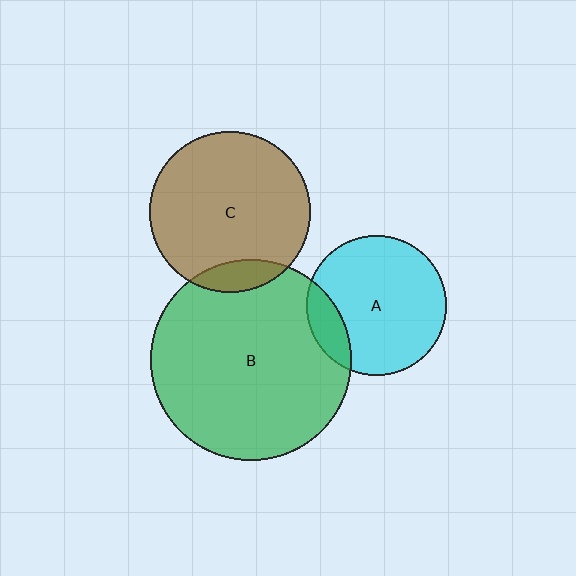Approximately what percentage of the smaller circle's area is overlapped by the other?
Approximately 10%.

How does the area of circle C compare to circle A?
Approximately 1.3 times.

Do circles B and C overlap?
Yes.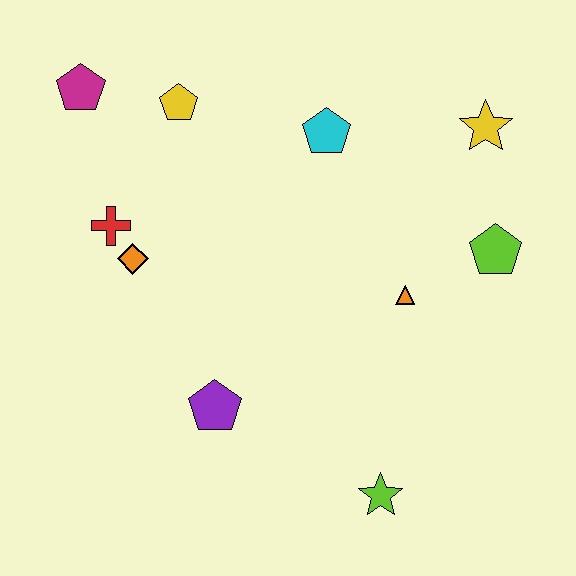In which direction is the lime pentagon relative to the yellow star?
The lime pentagon is below the yellow star.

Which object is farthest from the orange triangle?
The magenta pentagon is farthest from the orange triangle.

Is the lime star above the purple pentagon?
No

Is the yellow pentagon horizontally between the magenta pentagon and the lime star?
Yes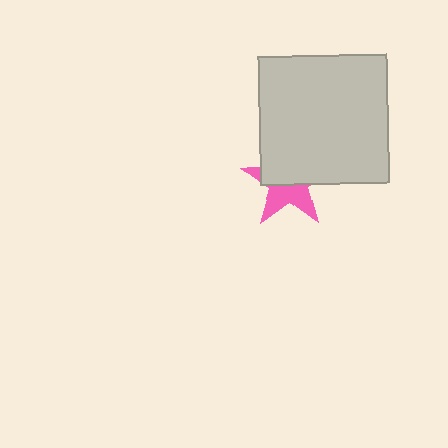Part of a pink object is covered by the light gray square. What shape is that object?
It is a star.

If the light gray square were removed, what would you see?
You would see the complete pink star.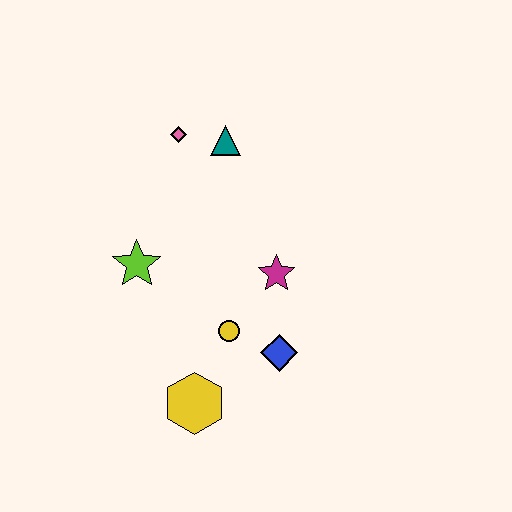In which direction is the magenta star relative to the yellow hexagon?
The magenta star is above the yellow hexagon.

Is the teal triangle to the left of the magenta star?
Yes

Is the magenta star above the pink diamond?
No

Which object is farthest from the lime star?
The blue diamond is farthest from the lime star.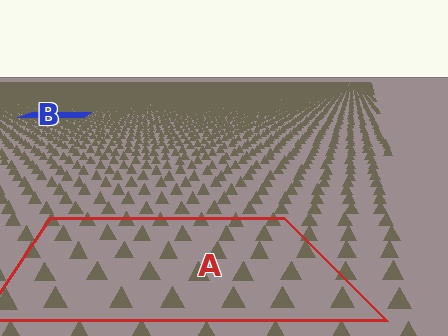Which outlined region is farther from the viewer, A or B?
Region B is farther from the viewer — the texture elements inside it appear smaller and more densely packed.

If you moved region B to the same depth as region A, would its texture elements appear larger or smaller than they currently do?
They would appear larger. At a closer depth, the same texture elements are projected at a bigger on-screen size.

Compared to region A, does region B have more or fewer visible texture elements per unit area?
Region B has more texture elements per unit area — they are packed more densely because it is farther away.